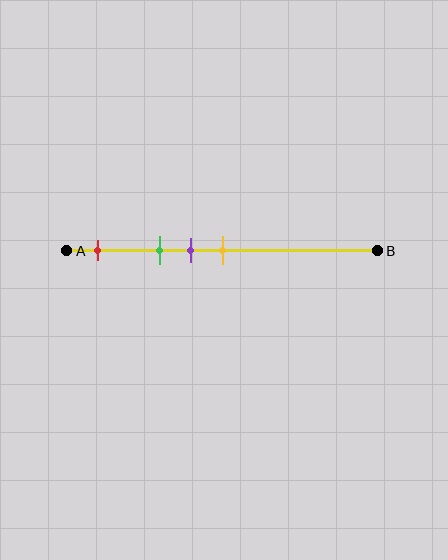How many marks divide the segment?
There are 4 marks dividing the segment.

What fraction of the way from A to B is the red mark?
The red mark is approximately 10% (0.1) of the way from A to B.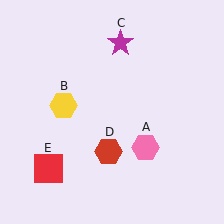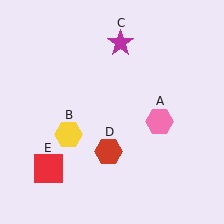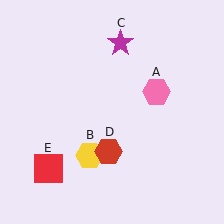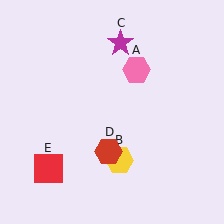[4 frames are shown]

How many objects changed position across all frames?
2 objects changed position: pink hexagon (object A), yellow hexagon (object B).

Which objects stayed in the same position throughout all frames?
Magenta star (object C) and red hexagon (object D) and red square (object E) remained stationary.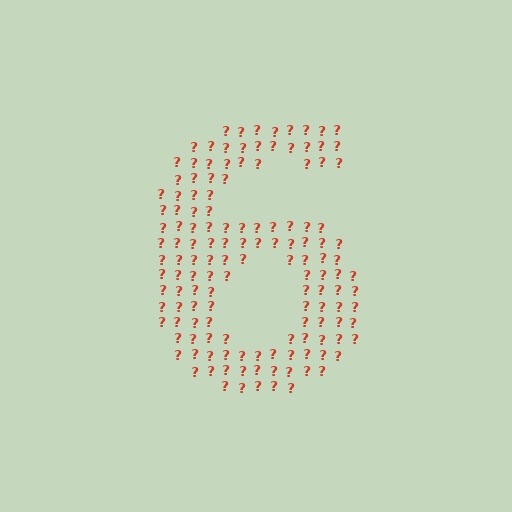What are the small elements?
The small elements are question marks.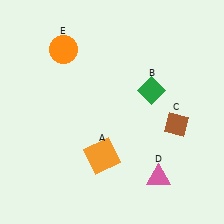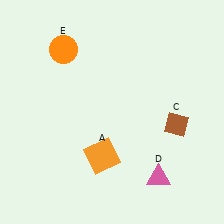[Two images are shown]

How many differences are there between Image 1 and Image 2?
There is 1 difference between the two images.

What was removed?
The green diamond (B) was removed in Image 2.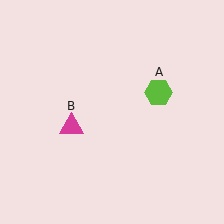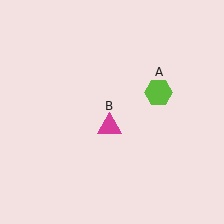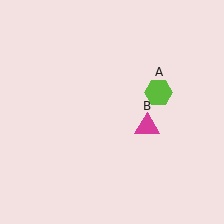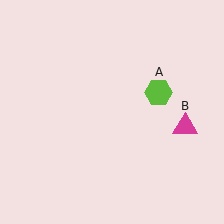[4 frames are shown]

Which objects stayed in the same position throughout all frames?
Lime hexagon (object A) remained stationary.